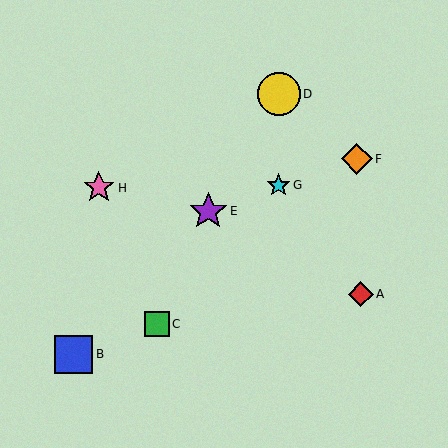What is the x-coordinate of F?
Object F is at x≈357.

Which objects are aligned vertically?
Objects D, G are aligned vertically.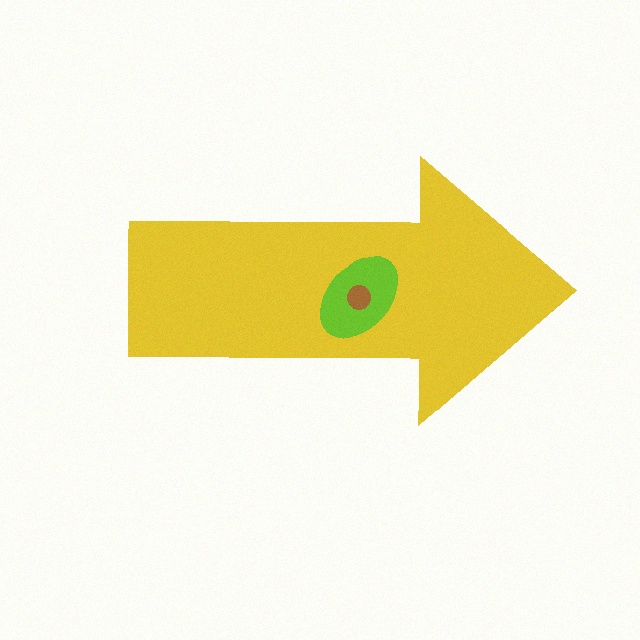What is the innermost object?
The brown circle.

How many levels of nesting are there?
3.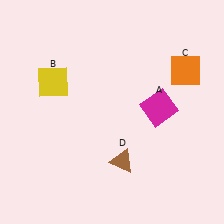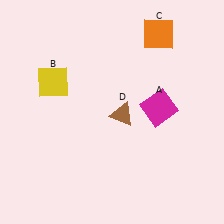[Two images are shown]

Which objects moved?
The objects that moved are: the orange square (C), the brown triangle (D).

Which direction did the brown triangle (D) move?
The brown triangle (D) moved up.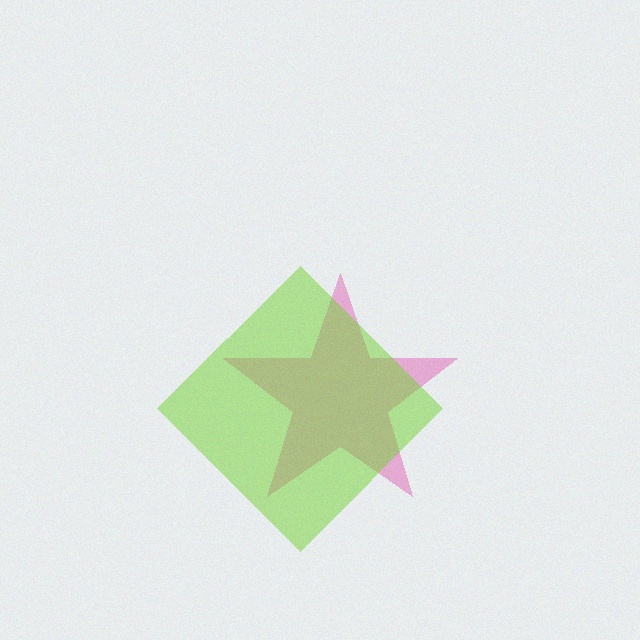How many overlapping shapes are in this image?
There are 2 overlapping shapes in the image.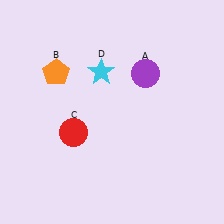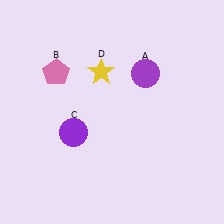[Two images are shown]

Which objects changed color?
B changed from orange to pink. C changed from red to purple. D changed from cyan to yellow.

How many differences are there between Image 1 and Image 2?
There are 3 differences between the two images.